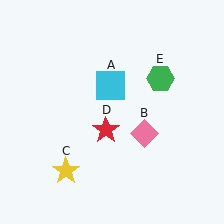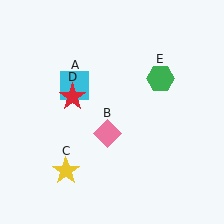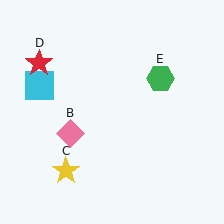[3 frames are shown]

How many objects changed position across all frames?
3 objects changed position: cyan square (object A), pink diamond (object B), red star (object D).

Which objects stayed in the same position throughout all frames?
Yellow star (object C) and green hexagon (object E) remained stationary.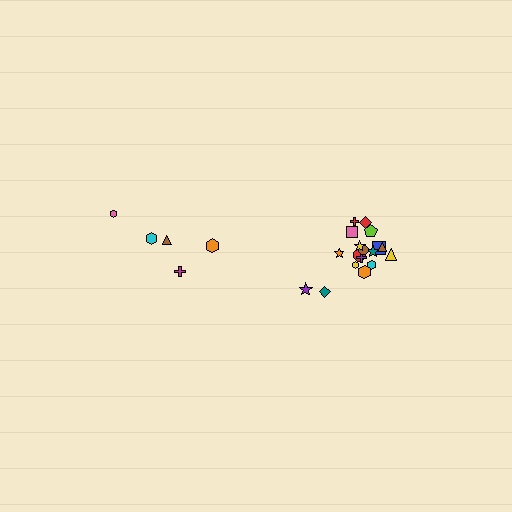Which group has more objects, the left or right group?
The right group.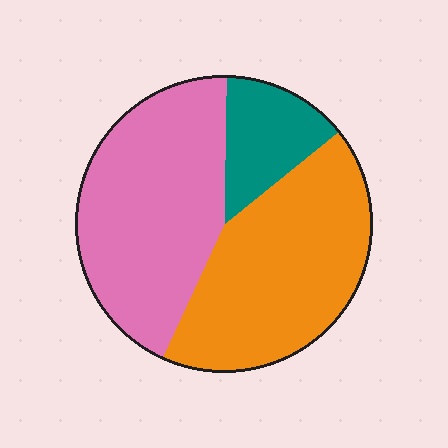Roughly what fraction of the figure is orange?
Orange covers 42% of the figure.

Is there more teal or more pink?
Pink.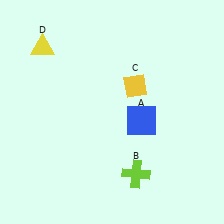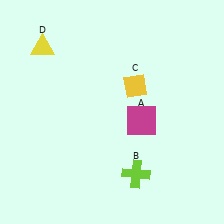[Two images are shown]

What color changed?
The square (A) changed from blue in Image 1 to magenta in Image 2.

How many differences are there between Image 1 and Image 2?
There is 1 difference between the two images.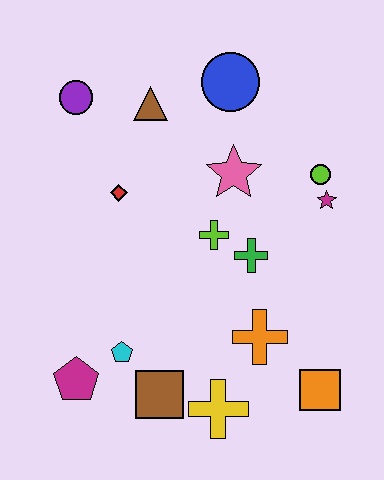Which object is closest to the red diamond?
The brown triangle is closest to the red diamond.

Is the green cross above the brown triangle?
No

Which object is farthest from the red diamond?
The orange square is farthest from the red diamond.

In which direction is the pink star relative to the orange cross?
The pink star is above the orange cross.